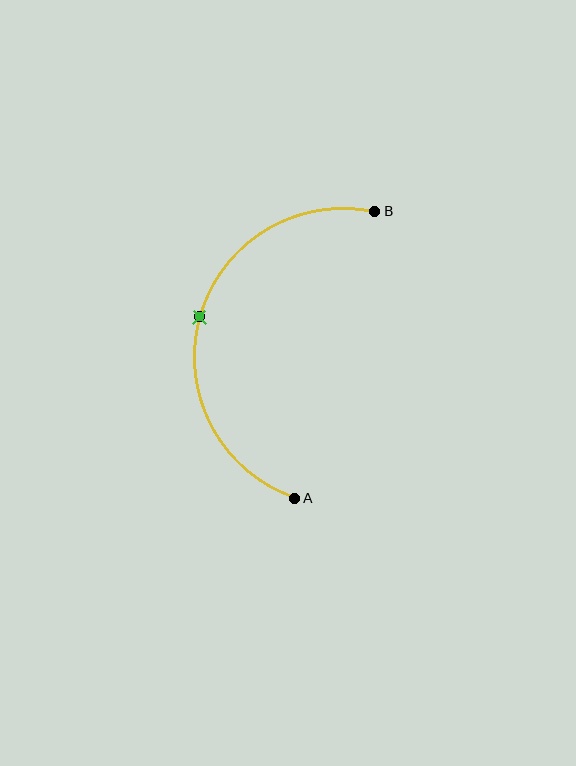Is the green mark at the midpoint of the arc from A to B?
Yes. The green mark lies on the arc at equal arc-length from both A and B — it is the arc midpoint.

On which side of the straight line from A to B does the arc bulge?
The arc bulges to the left of the straight line connecting A and B.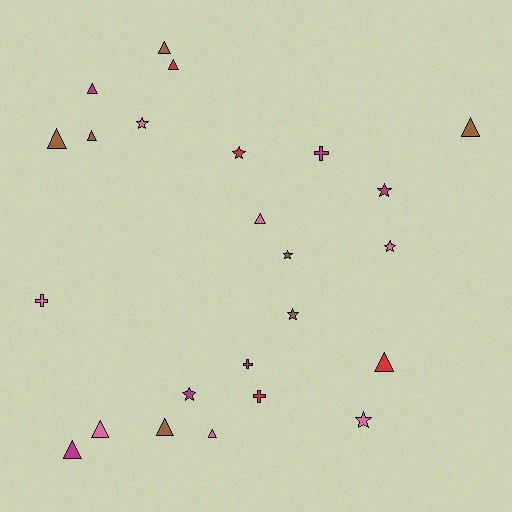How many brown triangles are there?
There are 5 brown triangles.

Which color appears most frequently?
Pink, with 7 objects.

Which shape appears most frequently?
Triangle, with 12 objects.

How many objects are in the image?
There are 24 objects.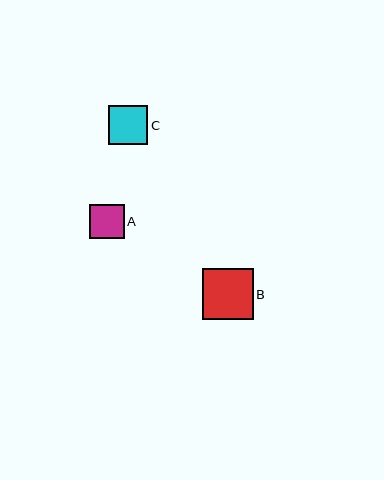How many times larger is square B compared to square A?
Square B is approximately 1.5 times the size of square A.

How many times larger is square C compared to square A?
Square C is approximately 1.1 times the size of square A.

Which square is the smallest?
Square A is the smallest with a size of approximately 34 pixels.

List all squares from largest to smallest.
From largest to smallest: B, C, A.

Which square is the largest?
Square B is the largest with a size of approximately 51 pixels.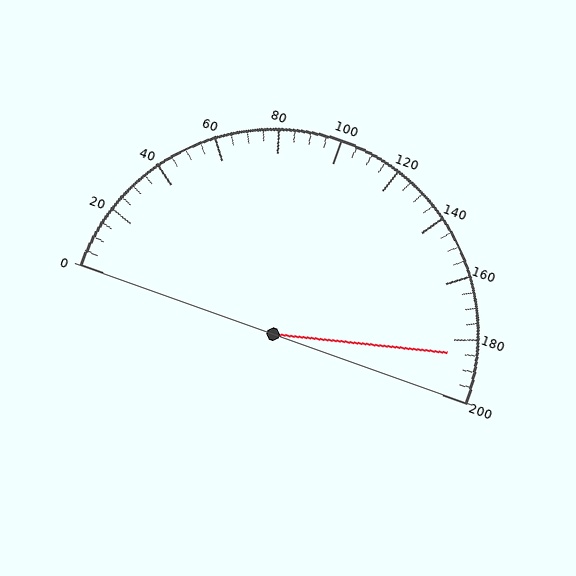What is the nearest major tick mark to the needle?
The nearest major tick mark is 180.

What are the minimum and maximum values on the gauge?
The gauge ranges from 0 to 200.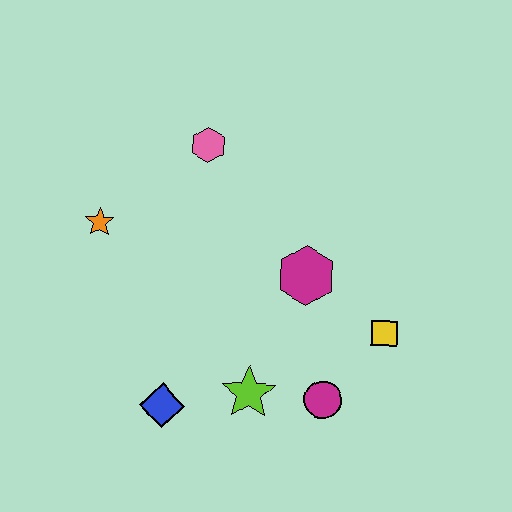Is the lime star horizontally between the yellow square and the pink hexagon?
Yes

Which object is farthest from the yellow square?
The orange star is farthest from the yellow square.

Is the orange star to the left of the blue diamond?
Yes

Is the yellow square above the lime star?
Yes